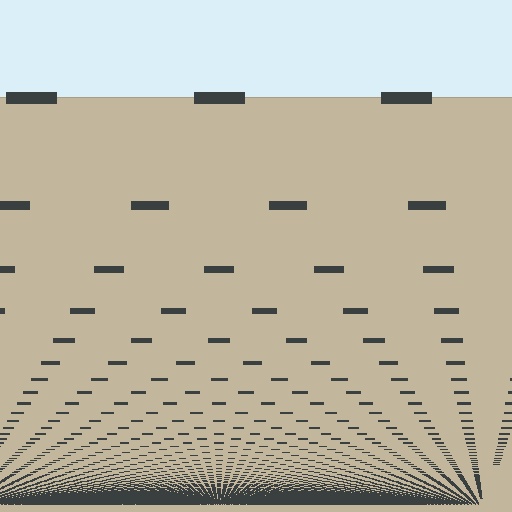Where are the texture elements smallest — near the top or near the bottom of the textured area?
Near the bottom.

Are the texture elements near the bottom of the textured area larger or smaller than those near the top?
Smaller. The gradient is inverted — elements near the bottom are smaller and denser.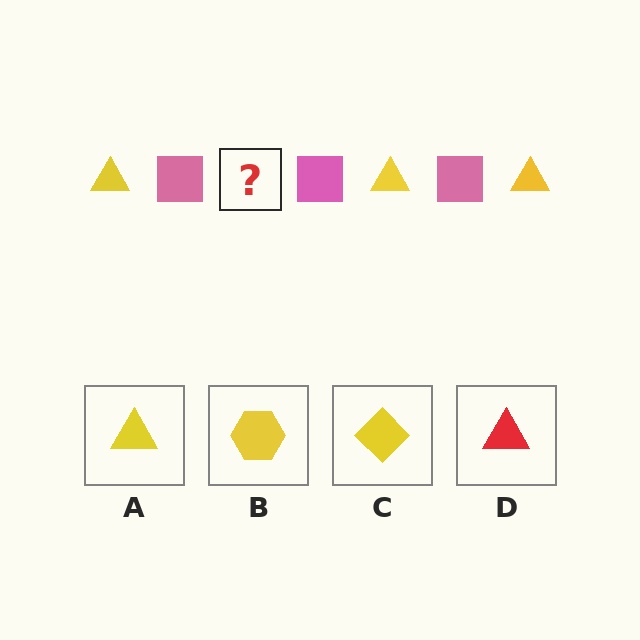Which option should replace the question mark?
Option A.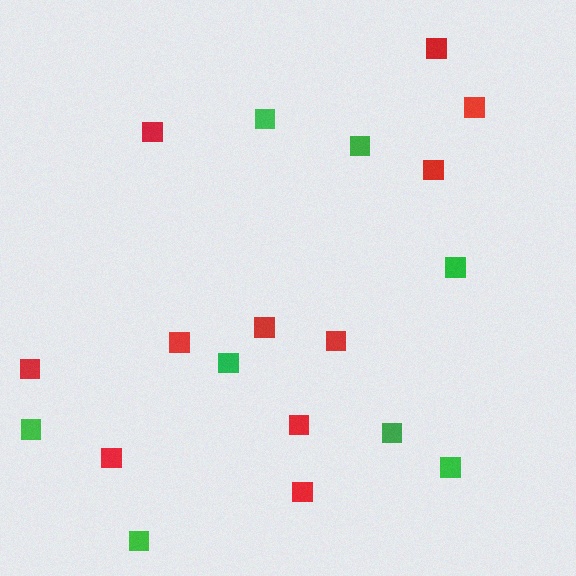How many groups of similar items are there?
There are 2 groups: one group of red squares (11) and one group of green squares (8).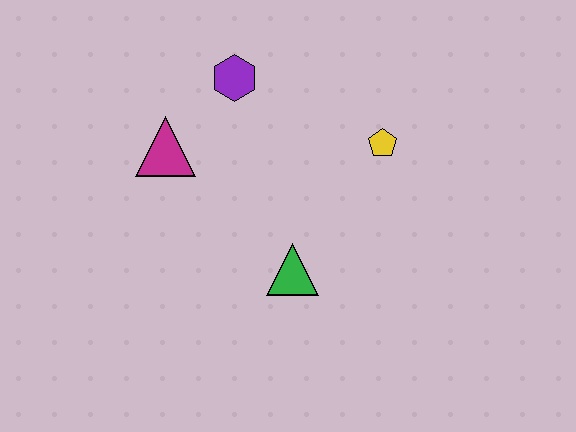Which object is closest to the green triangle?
The yellow pentagon is closest to the green triangle.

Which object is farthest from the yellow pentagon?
The magenta triangle is farthest from the yellow pentagon.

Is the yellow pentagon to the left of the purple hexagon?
No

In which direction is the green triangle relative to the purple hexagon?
The green triangle is below the purple hexagon.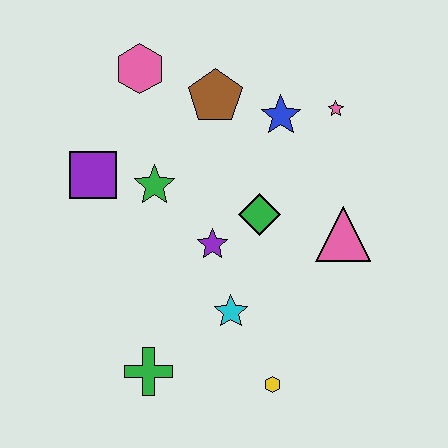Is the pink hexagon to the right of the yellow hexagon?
No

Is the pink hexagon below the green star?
No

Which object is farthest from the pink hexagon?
The yellow hexagon is farthest from the pink hexagon.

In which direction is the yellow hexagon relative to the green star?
The yellow hexagon is below the green star.